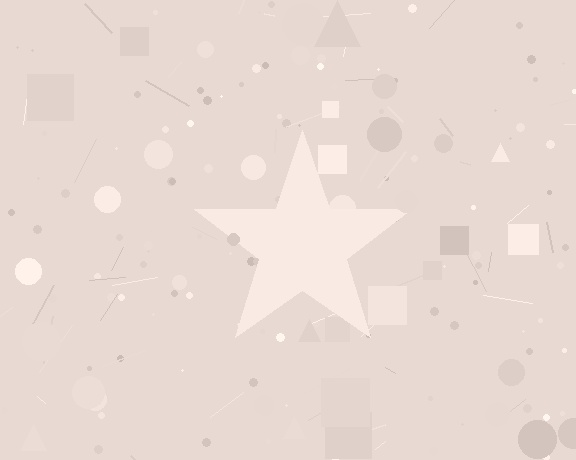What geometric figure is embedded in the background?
A star is embedded in the background.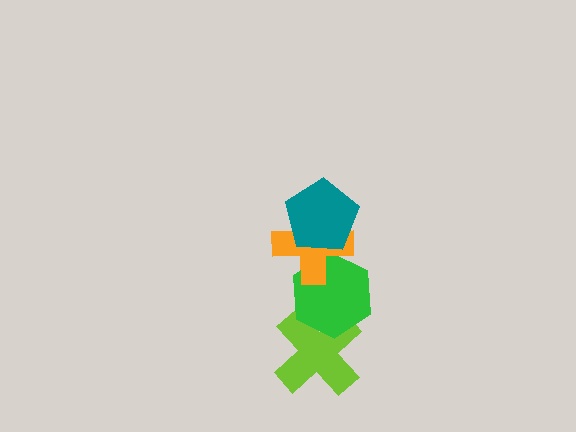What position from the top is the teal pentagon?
The teal pentagon is 1st from the top.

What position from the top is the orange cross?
The orange cross is 2nd from the top.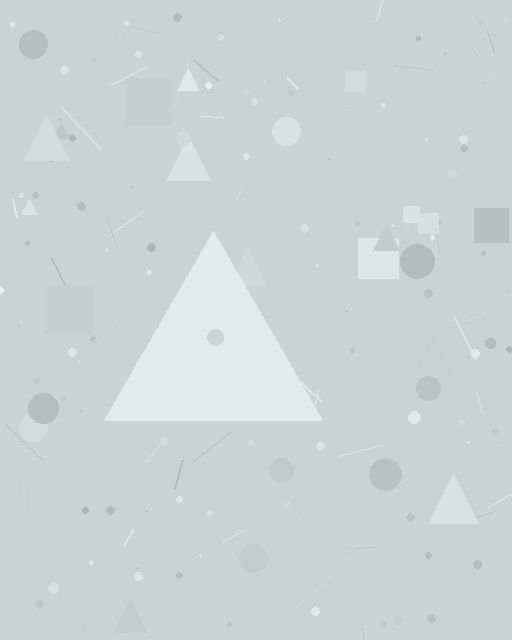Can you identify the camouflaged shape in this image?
The camouflaged shape is a triangle.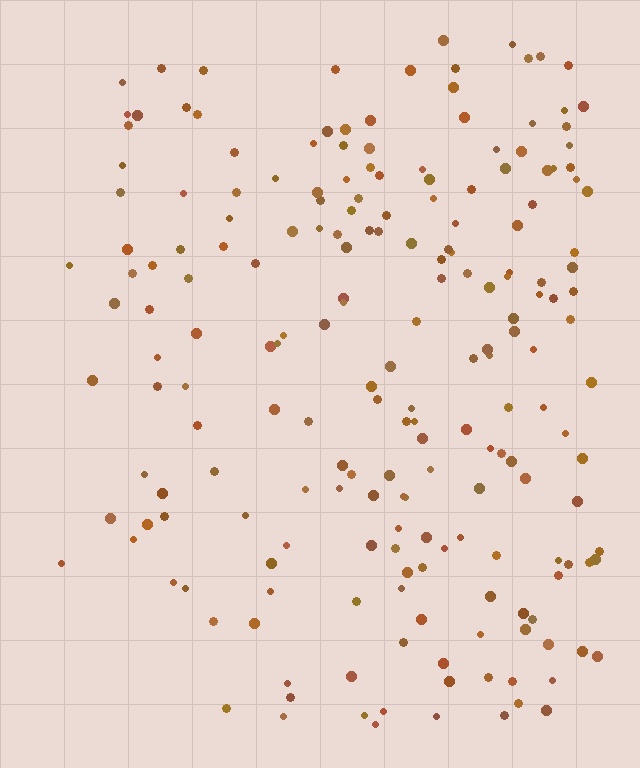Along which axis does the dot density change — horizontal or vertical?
Horizontal.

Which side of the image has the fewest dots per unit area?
The left.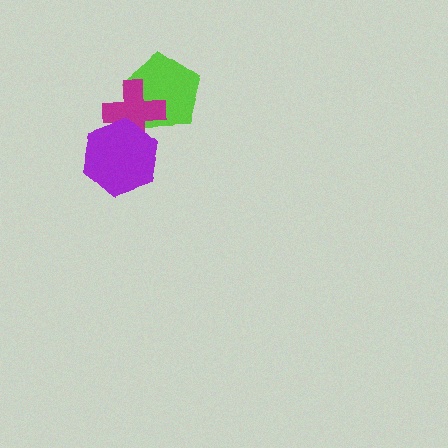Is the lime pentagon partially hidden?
Yes, it is partially covered by another shape.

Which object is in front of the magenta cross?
The purple hexagon is in front of the magenta cross.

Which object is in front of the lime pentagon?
The magenta cross is in front of the lime pentagon.